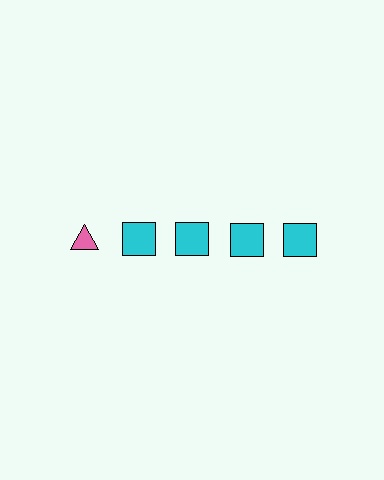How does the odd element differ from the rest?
It differs in both color (pink instead of cyan) and shape (triangle instead of square).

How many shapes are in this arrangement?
There are 5 shapes arranged in a grid pattern.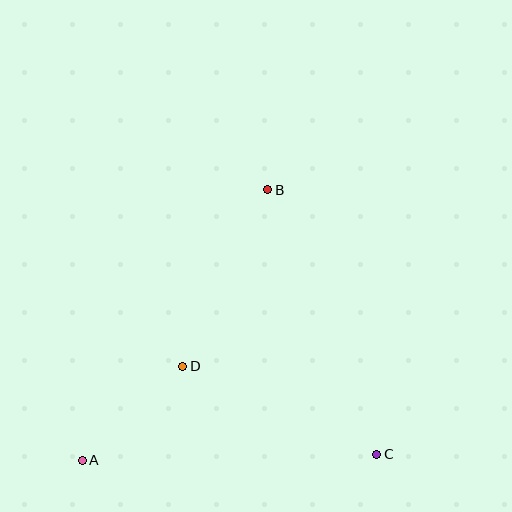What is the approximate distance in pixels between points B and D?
The distance between B and D is approximately 196 pixels.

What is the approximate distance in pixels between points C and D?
The distance between C and D is approximately 213 pixels.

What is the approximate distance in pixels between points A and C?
The distance between A and C is approximately 294 pixels.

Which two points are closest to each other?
Points A and D are closest to each other.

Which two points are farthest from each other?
Points A and B are farthest from each other.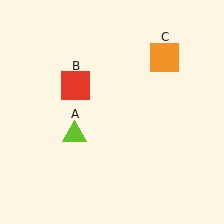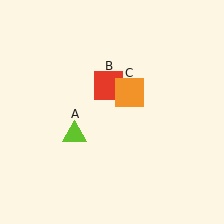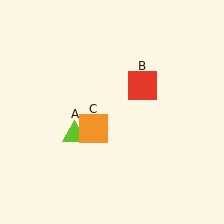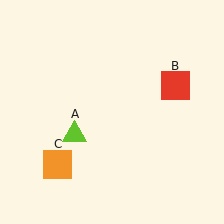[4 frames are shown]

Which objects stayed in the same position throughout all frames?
Lime triangle (object A) remained stationary.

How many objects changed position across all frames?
2 objects changed position: red square (object B), orange square (object C).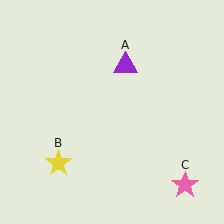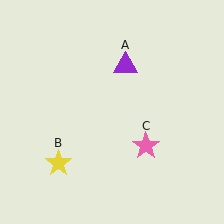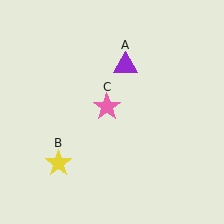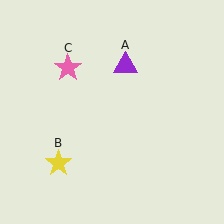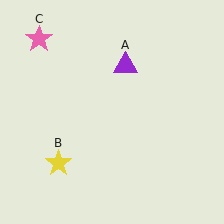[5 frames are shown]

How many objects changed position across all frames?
1 object changed position: pink star (object C).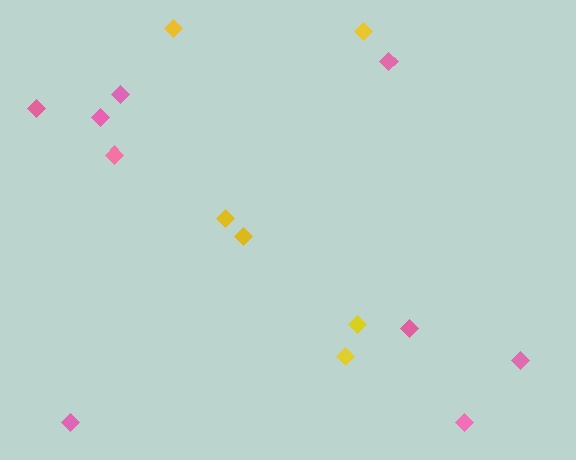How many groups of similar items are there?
There are 2 groups: one group of yellow diamonds (6) and one group of pink diamonds (9).